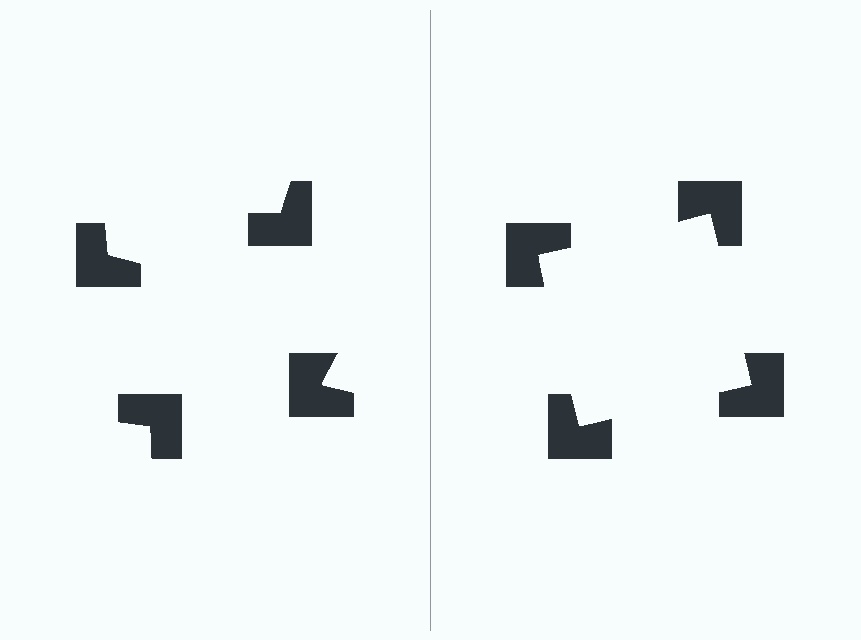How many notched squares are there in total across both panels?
8 — 4 on each side.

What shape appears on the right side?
An illusory square.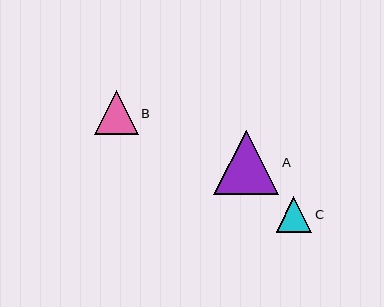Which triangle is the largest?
Triangle A is the largest with a size of approximately 65 pixels.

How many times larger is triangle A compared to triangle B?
Triangle A is approximately 1.5 times the size of triangle B.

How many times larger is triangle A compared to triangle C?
Triangle A is approximately 1.8 times the size of triangle C.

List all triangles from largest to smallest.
From largest to smallest: A, B, C.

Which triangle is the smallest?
Triangle C is the smallest with a size of approximately 35 pixels.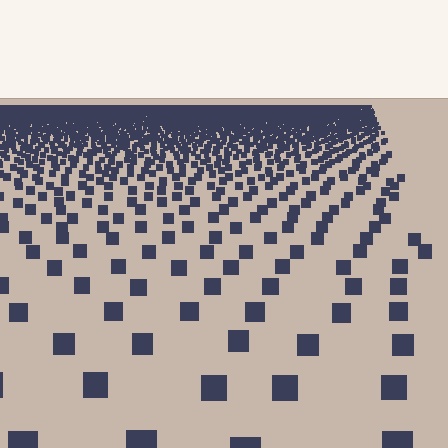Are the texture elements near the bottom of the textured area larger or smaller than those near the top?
Larger. Near the bottom, elements are closer to the viewer and appear at a bigger on-screen size.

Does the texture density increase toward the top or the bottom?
Density increases toward the top.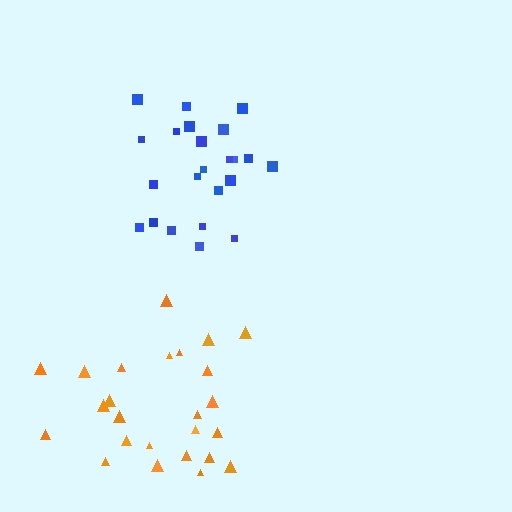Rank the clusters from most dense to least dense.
blue, orange.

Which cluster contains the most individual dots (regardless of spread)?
Orange (25).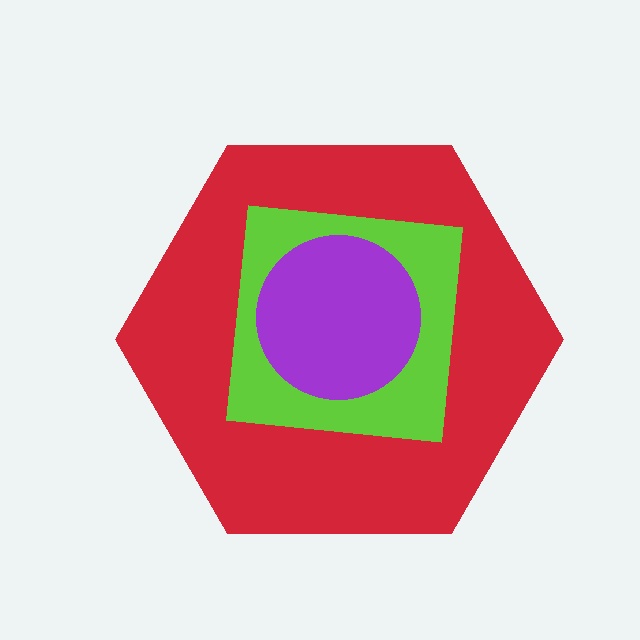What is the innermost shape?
The purple circle.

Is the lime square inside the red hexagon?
Yes.